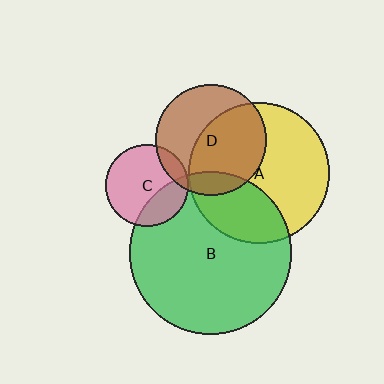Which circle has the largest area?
Circle B (green).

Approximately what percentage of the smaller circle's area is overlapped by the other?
Approximately 30%.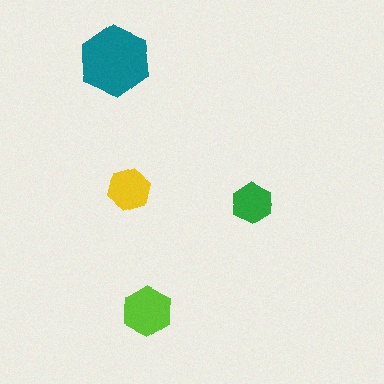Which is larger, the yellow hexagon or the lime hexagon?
The lime one.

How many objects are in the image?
There are 4 objects in the image.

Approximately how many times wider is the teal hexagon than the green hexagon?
About 2 times wider.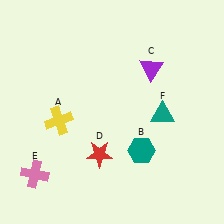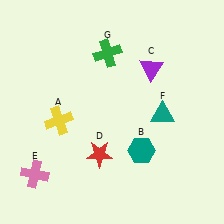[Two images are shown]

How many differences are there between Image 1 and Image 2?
There is 1 difference between the two images.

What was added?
A green cross (G) was added in Image 2.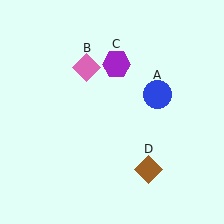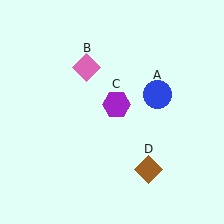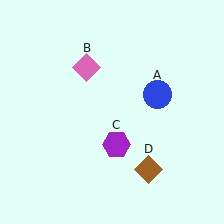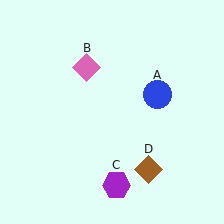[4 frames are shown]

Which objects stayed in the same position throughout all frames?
Blue circle (object A) and pink diamond (object B) and brown diamond (object D) remained stationary.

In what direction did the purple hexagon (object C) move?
The purple hexagon (object C) moved down.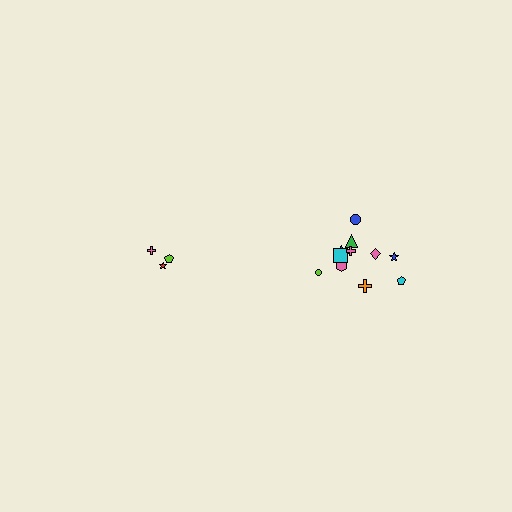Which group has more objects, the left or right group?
The right group.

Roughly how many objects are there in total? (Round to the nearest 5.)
Roughly 15 objects in total.